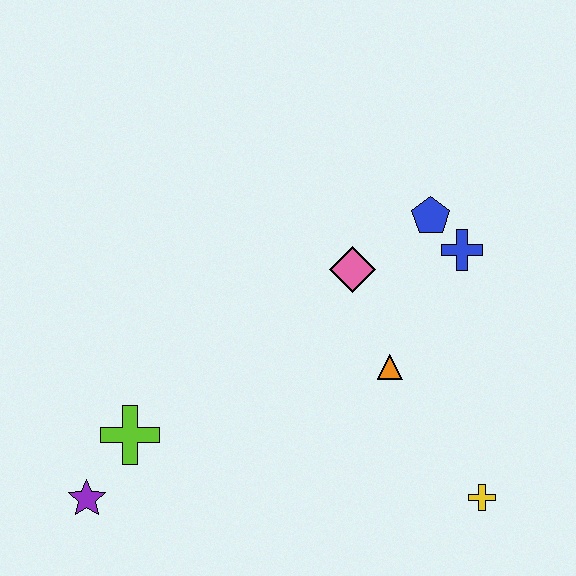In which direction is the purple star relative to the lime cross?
The purple star is below the lime cross.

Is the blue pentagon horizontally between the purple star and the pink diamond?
No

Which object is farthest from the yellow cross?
The purple star is farthest from the yellow cross.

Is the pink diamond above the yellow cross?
Yes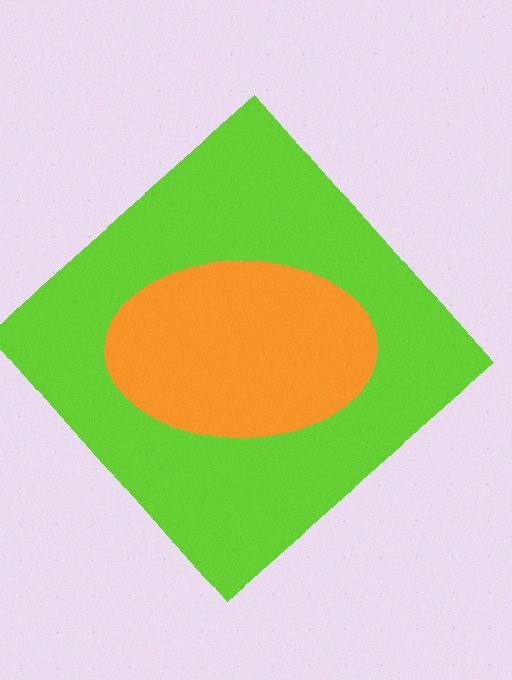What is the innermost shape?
The orange ellipse.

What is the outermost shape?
The lime diamond.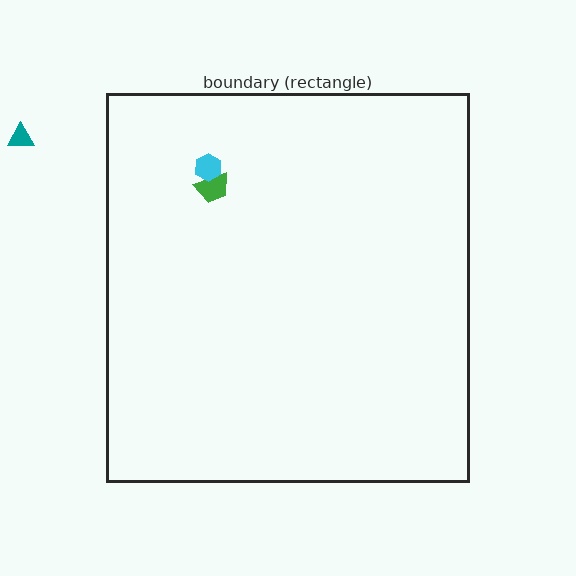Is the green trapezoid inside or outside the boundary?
Inside.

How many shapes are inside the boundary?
2 inside, 1 outside.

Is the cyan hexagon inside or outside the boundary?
Inside.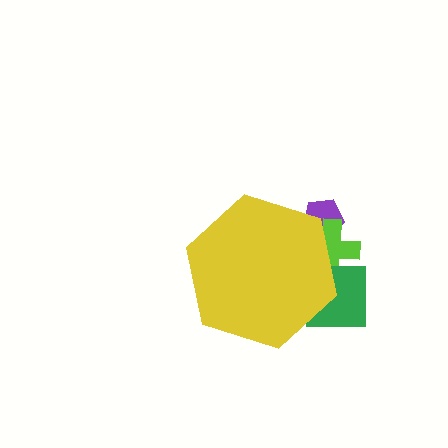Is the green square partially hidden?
Yes, the green square is partially hidden behind the yellow hexagon.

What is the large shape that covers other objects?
A yellow hexagon.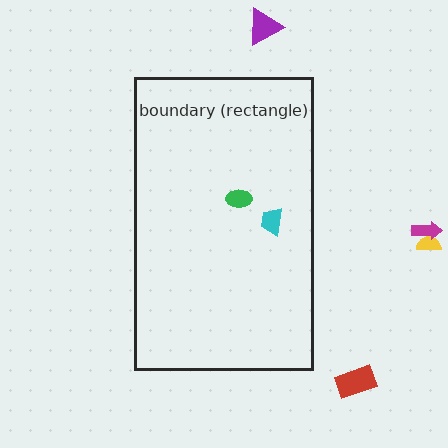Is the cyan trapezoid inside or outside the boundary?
Inside.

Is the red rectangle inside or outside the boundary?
Outside.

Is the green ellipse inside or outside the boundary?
Inside.